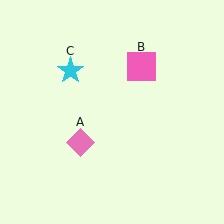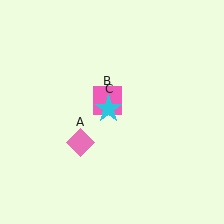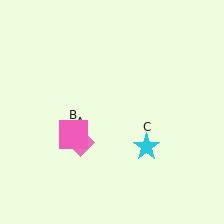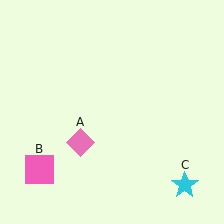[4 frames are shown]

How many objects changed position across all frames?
2 objects changed position: pink square (object B), cyan star (object C).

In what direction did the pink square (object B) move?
The pink square (object B) moved down and to the left.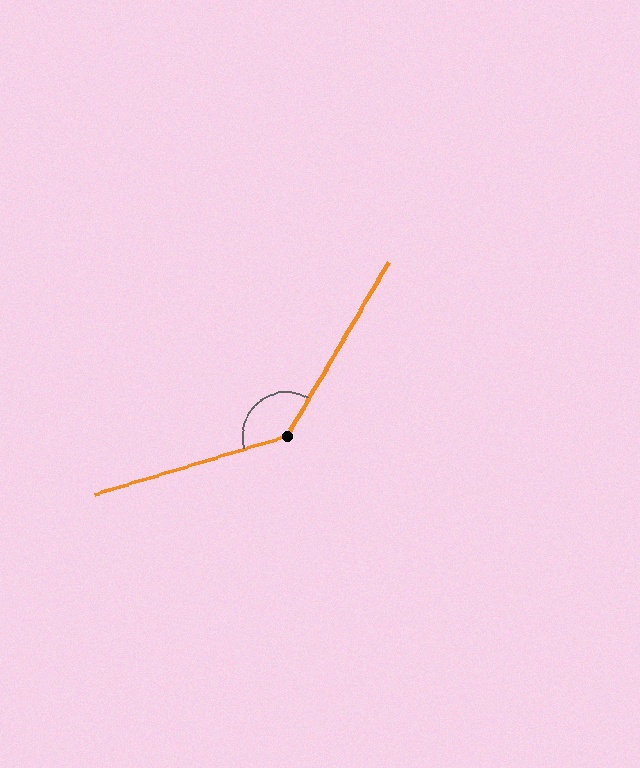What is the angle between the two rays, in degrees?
Approximately 137 degrees.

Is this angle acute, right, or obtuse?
It is obtuse.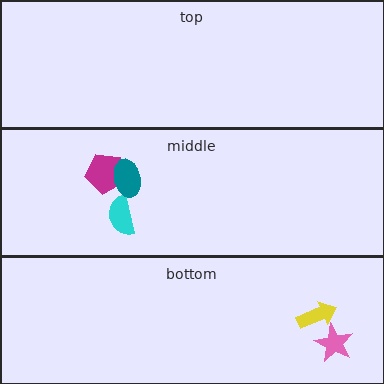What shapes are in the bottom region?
The pink star, the yellow arrow.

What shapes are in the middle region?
The cyan semicircle, the magenta pentagon, the teal ellipse.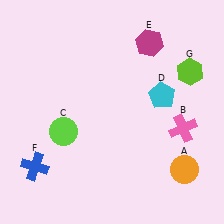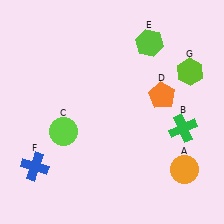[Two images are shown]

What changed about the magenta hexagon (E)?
In Image 1, E is magenta. In Image 2, it changed to lime.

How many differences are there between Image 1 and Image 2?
There are 3 differences between the two images.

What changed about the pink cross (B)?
In Image 1, B is pink. In Image 2, it changed to green.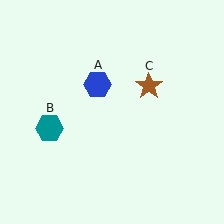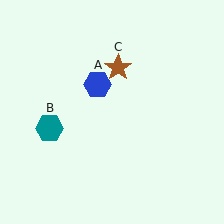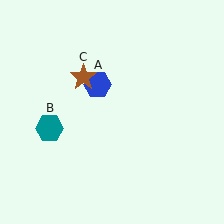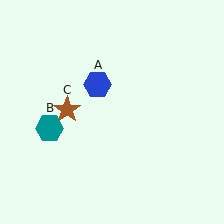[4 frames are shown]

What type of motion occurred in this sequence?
The brown star (object C) rotated counterclockwise around the center of the scene.